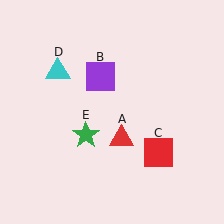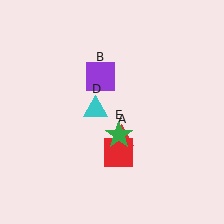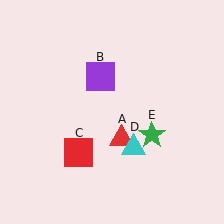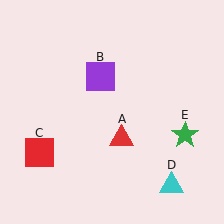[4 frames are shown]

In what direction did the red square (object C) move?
The red square (object C) moved left.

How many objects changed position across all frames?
3 objects changed position: red square (object C), cyan triangle (object D), green star (object E).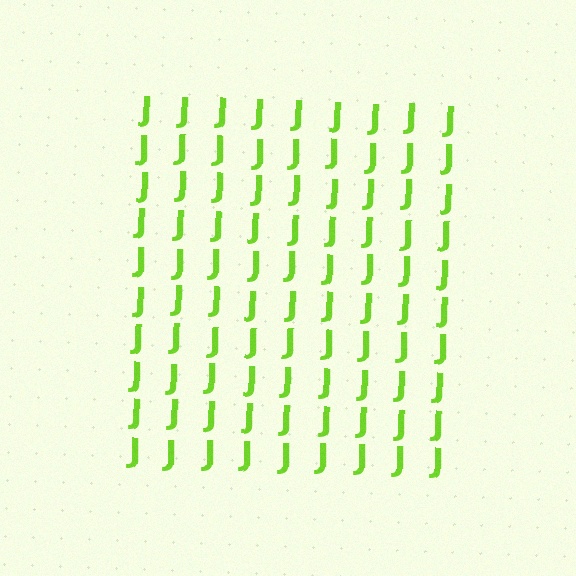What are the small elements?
The small elements are letter J's.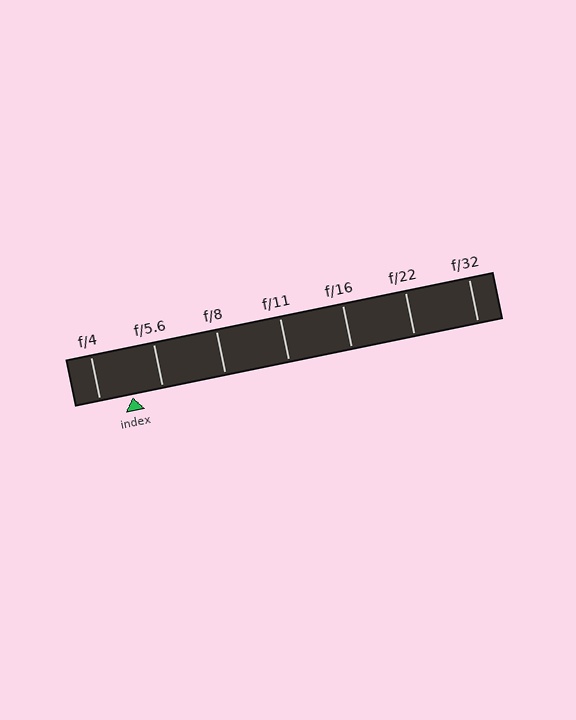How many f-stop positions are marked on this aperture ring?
There are 7 f-stop positions marked.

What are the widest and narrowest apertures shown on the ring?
The widest aperture shown is f/4 and the narrowest is f/32.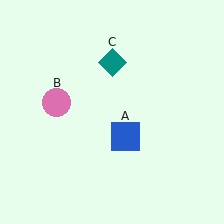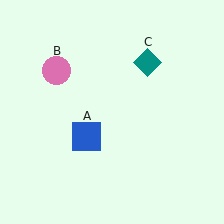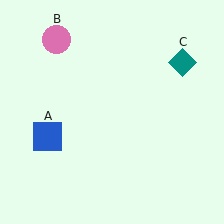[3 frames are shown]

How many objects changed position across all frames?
3 objects changed position: blue square (object A), pink circle (object B), teal diamond (object C).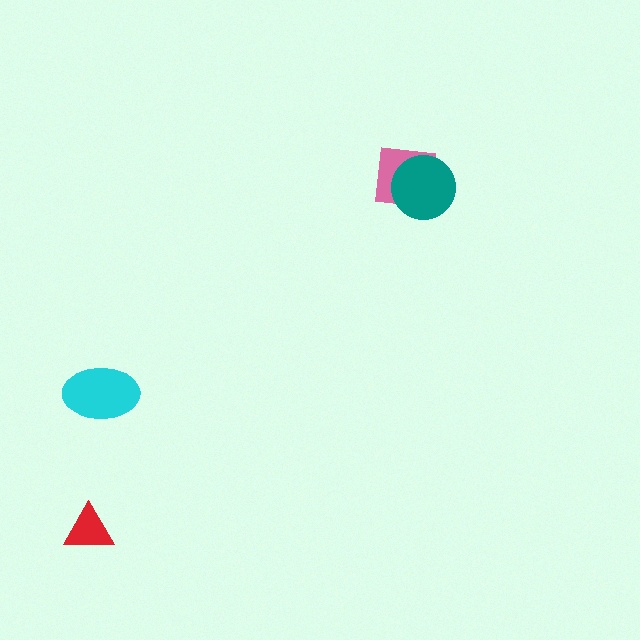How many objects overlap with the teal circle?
1 object overlaps with the teal circle.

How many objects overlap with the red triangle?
0 objects overlap with the red triangle.